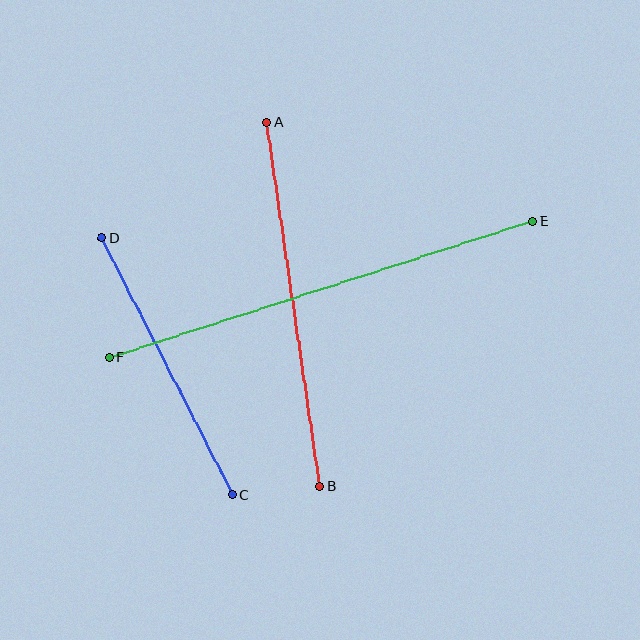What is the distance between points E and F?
The distance is approximately 444 pixels.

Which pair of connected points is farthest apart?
Points E and F are farthest apart.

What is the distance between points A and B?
The distance is approximately 368 pixels.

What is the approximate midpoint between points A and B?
The midpoint is at approximately (293, 304) pixels.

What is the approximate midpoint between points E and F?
The midpoint is at approximately (321, 289) pixels.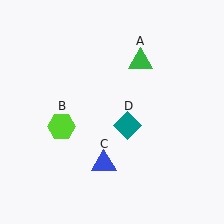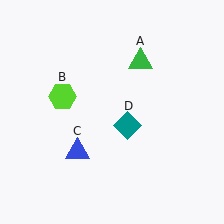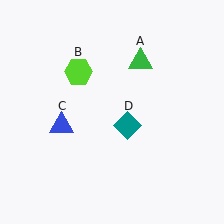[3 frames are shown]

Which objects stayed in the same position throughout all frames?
Green triangle (object A) and teal diamond (object D) remained stationary.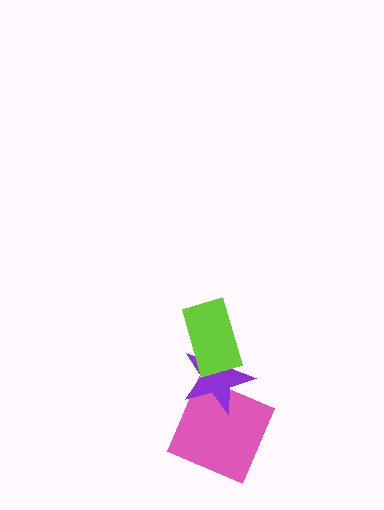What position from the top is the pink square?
The pink square is 3rd from the top.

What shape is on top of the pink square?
The purple star is on top of the pink square.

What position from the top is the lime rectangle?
The lime rectangle is 1st from the top.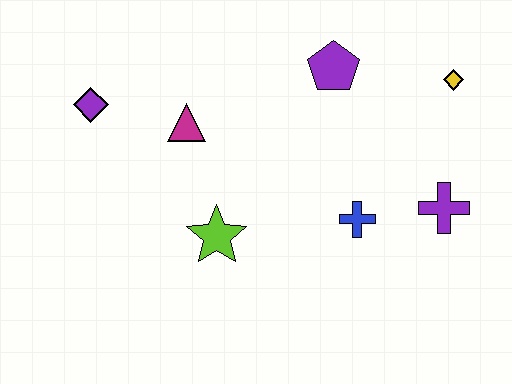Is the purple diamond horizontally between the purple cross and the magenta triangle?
No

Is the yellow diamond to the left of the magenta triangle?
No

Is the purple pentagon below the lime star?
No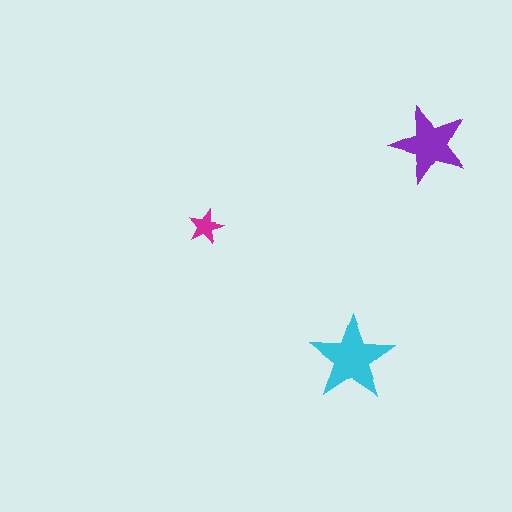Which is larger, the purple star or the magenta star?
The purple one.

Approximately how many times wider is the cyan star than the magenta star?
About 2.5 times wider.